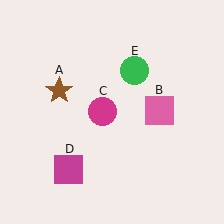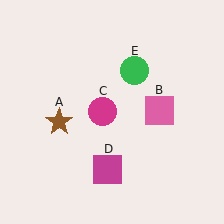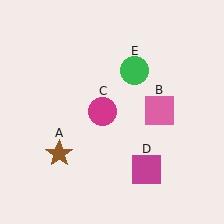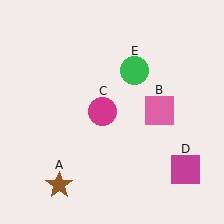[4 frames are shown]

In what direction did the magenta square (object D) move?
The magenta square (object D) moved right.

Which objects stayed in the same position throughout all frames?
Pink square (object B) and magenta circle (object C) and green circle (object E) remained stationary.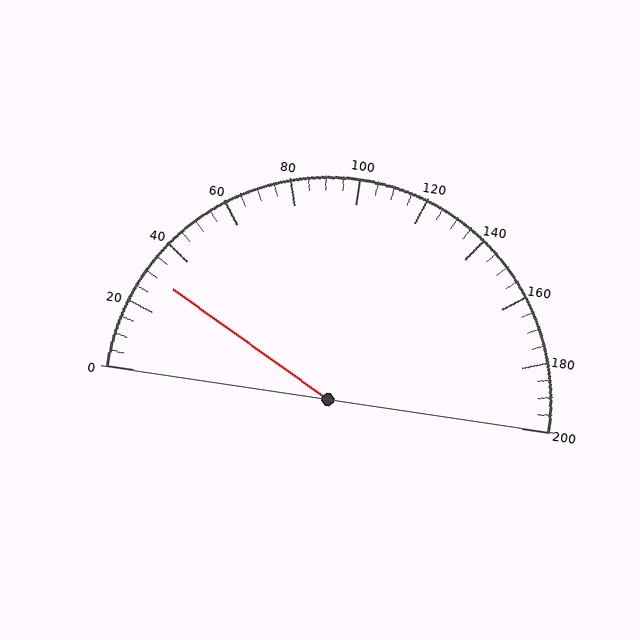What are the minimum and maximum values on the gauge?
The gauge ranges from 0 to 200.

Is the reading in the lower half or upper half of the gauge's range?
The reading is in the lower half of the range (0 to 200).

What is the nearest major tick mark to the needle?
The nearest major tick mark is 40.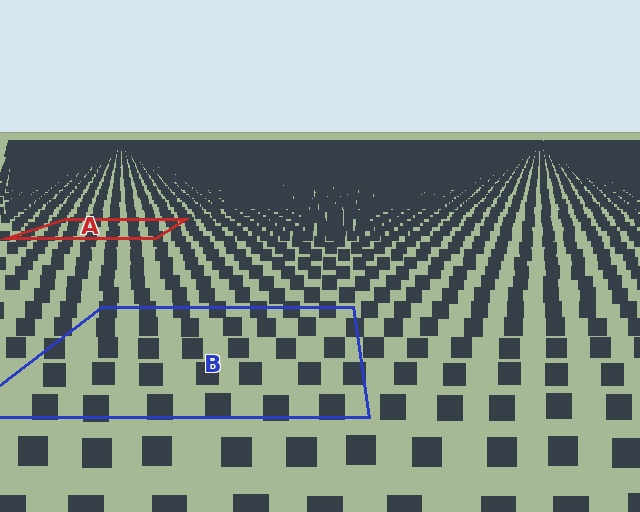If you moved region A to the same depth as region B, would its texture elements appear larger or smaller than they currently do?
They would appear larger. At a closer depth, the same texture elements are projected at a bigger on-screen size.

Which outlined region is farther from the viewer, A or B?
Region A is farther from the viewer — the texture elements inside it appear smaller and more densely packed.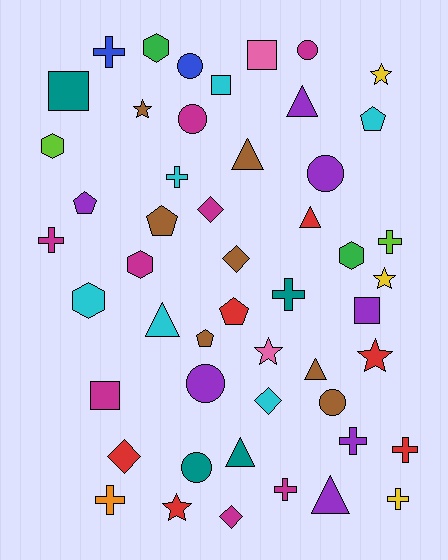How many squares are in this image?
There are 5 squares.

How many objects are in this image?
There are 50 objects.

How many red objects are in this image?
There are 6 red objects.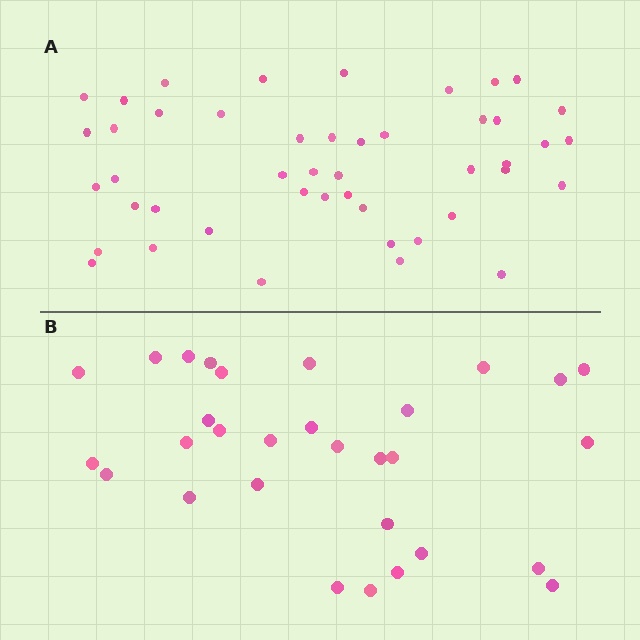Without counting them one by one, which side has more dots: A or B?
Region A (the top region) has more dots.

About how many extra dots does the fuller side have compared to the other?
Region A has approximately 15 more dots than region B.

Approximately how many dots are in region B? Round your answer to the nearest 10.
About 30 dots.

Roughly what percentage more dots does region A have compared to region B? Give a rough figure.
About 55% more.